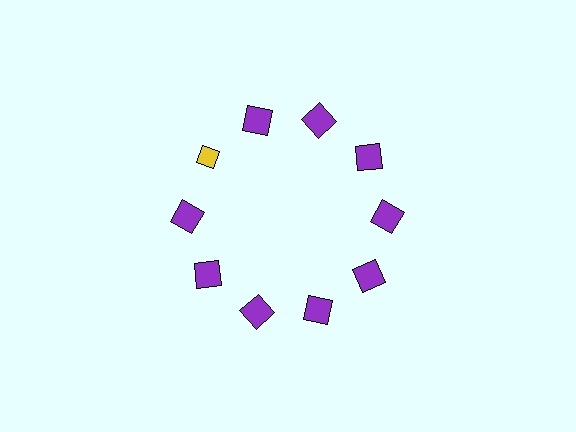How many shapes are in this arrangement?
There are 10 shapes arranged in a ring pattern.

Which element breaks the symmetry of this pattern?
The yellow diamond at roughly the 10 o'clock position breaks the symmetry. All other shapes are purple squares.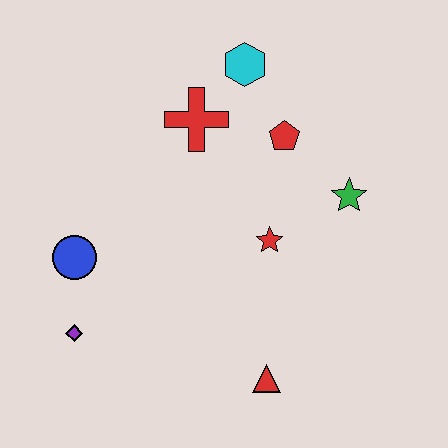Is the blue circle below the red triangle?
No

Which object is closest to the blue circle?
The purple diamond is closest to the blue circle.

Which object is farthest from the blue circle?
The green star is farthest from the blue circle.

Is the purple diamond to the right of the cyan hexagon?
No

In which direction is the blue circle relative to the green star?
The blue circle is to the left of the green star.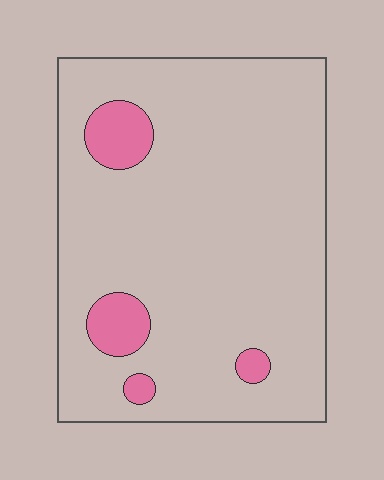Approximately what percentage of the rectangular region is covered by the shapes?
Approximately 10%.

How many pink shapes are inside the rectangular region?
4.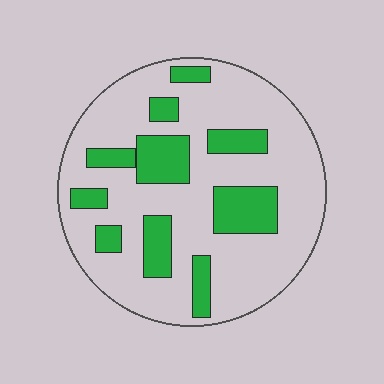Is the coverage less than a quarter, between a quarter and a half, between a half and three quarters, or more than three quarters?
Between a quarter and a half.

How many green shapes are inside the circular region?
10.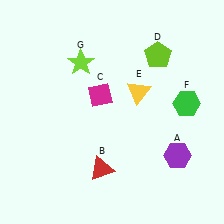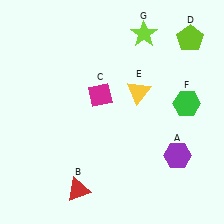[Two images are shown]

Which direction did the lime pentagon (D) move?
The lime pentagon (D) moved right.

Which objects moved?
The objects that moved are: the red triangle (B), the lime pentagon (D), the lime star (G).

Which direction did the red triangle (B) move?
The red triangle (B) moved left.